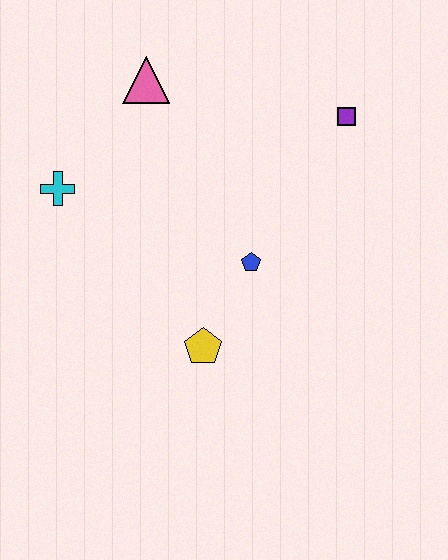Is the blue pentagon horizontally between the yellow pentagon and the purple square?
Yes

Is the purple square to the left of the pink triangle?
No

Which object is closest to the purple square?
The blue pentagon is closest to the purple square.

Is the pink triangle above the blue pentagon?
Yes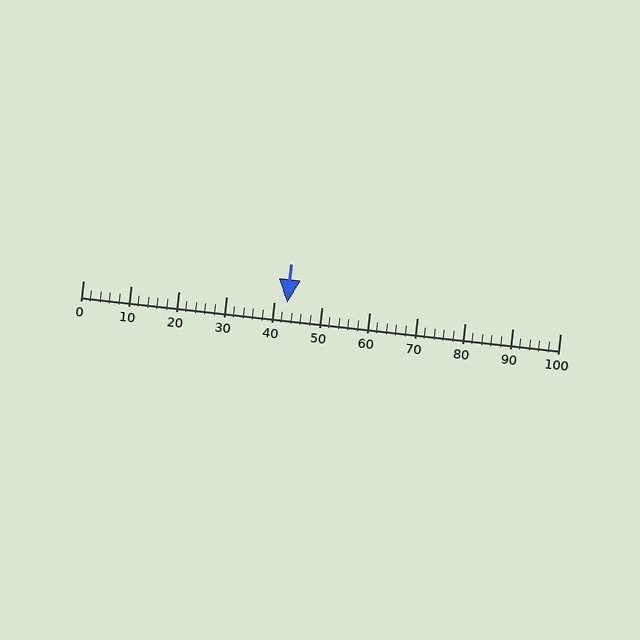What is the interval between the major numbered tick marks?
The major tick marks are spaced 10 units apart.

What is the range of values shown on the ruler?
The ruler shows values from 0 to 100.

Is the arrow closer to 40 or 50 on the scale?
The arrow is closer to 40.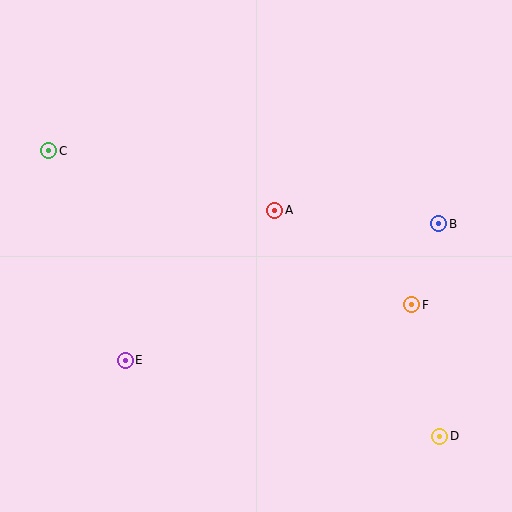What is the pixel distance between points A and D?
The distance between A and D is 280 pixels.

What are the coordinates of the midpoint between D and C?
The midpoint between D and C is at (244, 293).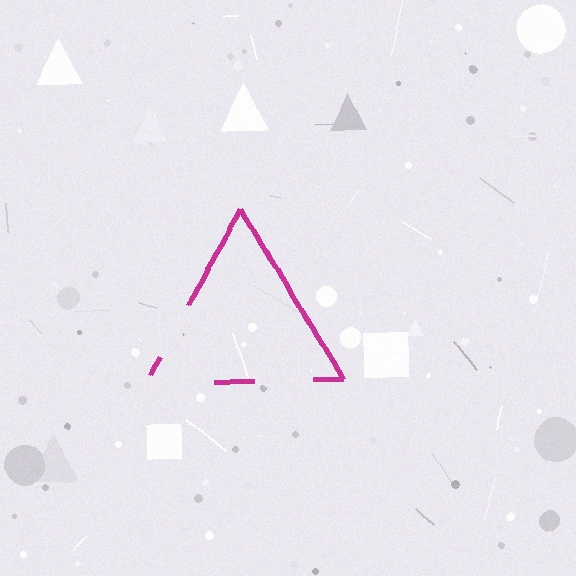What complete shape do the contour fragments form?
The contour fragments form a triangle.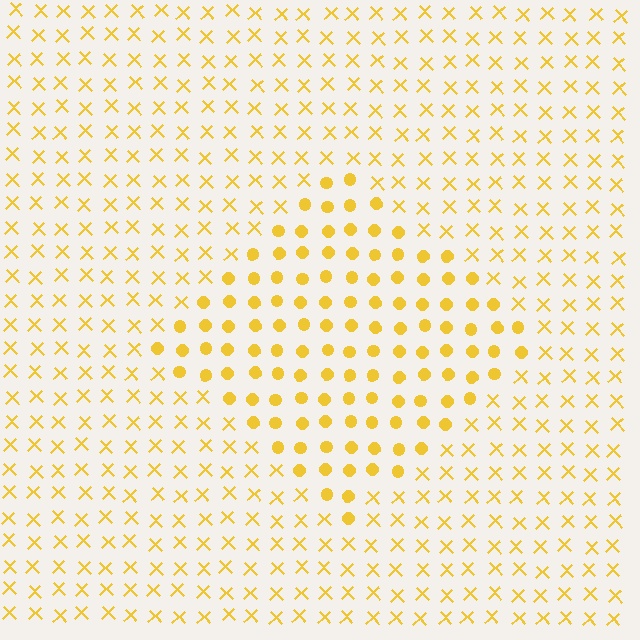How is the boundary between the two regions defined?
The boundary is defined by a change in element shape: circles inside vs. X marks outside. All elements share the same color and spacing.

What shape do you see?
I see a diamond.